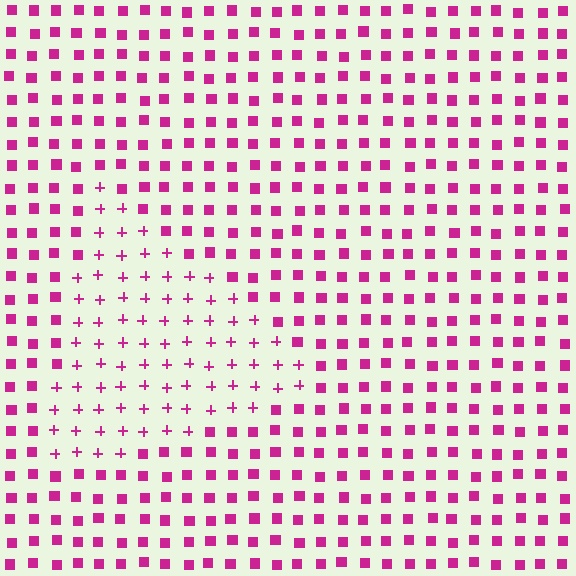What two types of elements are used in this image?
The image uses plus signs inside the triangle region and squares outside it.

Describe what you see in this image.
The image is filled with small magenta elements arranged in a uniform grid. A triangle-shaped region contains plus signs, while the surrounding area contains squares. The boundary is defined purely by the change in element shape.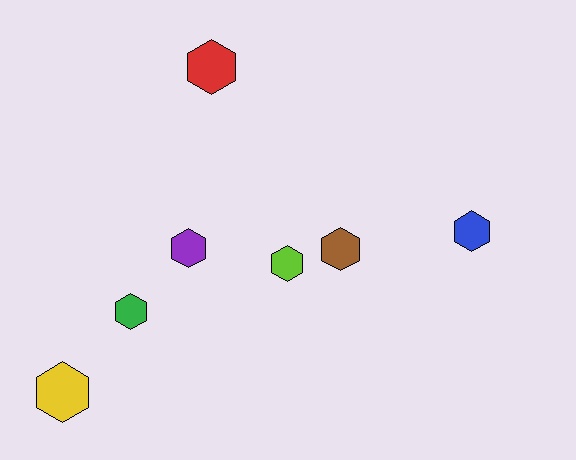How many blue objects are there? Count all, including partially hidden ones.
There is 1 blue object.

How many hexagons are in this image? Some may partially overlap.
There are 7 hexagons.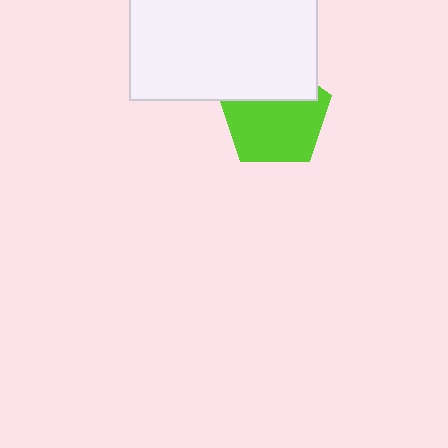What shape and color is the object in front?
The object in front is a white rectangle.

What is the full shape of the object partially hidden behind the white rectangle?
The partially hidden object is a lime pentagon.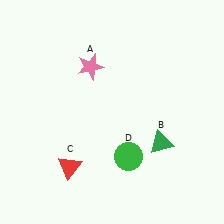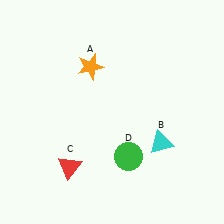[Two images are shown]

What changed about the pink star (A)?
In Image 1, A is pink. In Image 2, it changed to orange.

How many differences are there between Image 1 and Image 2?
There are 2 differences between the two images.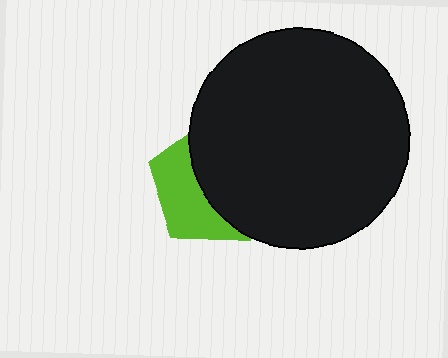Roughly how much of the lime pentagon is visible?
A small part of it is visible (roughly 42%).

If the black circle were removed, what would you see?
You would see the complete lime pentagon.